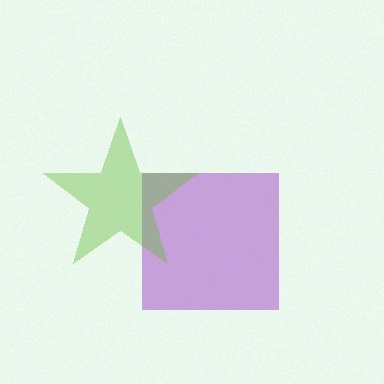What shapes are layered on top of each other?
The layered shapes are: a purple square, a lime star.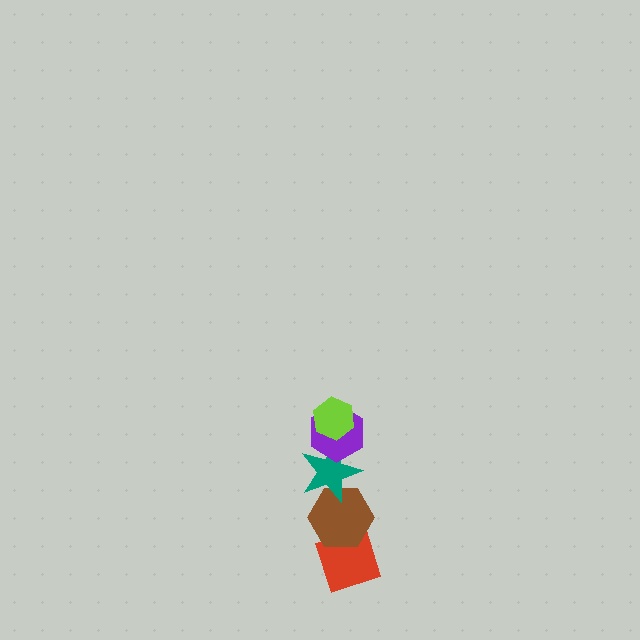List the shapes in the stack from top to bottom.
From top to bottom: the lime hexagon, the purple hexagon, the teal star, the brown hexagon, the red diamond.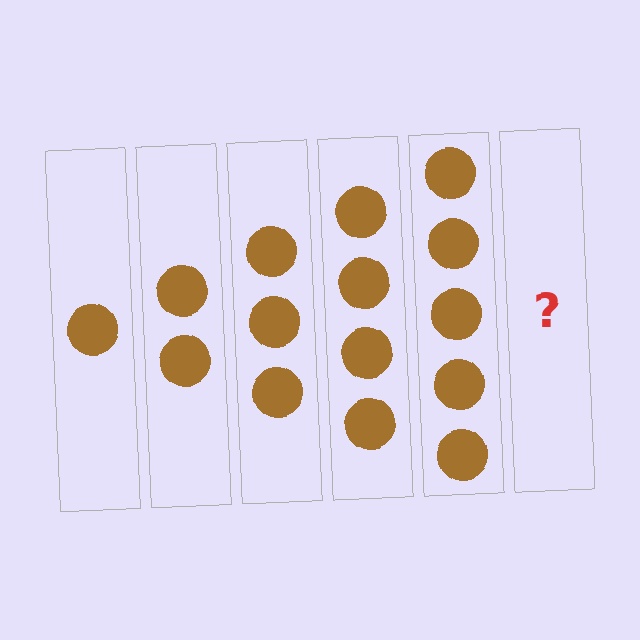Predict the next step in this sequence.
The next step is 6 circles.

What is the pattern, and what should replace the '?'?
The pattern is that each step adds one more circle. The '?' should be 6 circles.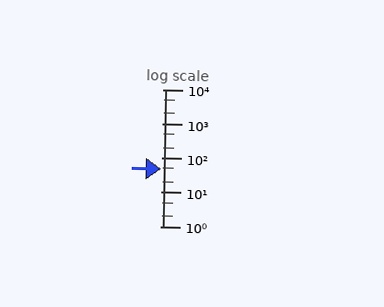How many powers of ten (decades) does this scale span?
The scale spans 4 decades, from 1 to 10000.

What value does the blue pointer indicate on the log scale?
The pointer indicates approximately 47.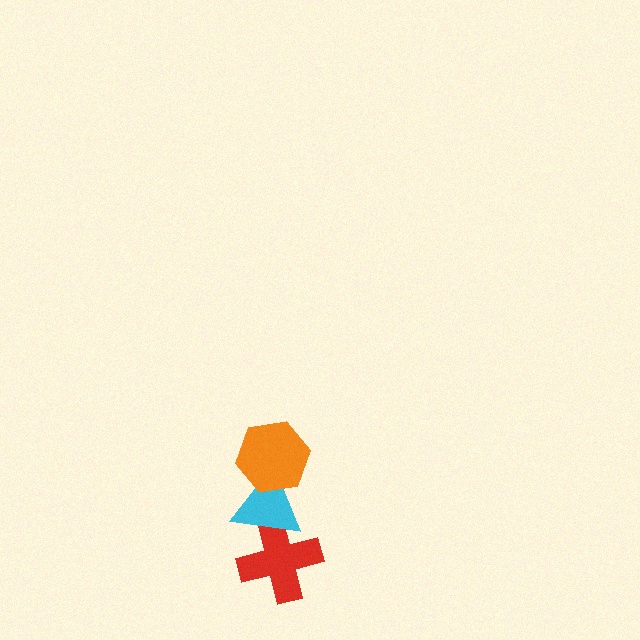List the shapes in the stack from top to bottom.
From top to bottom: the orange hexagon, the cyan triangle, the red cross.